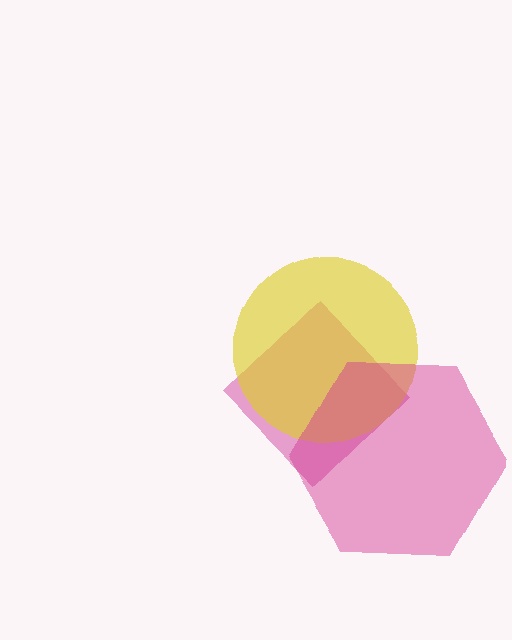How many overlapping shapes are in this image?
There are 3 overlapping shapes in the image.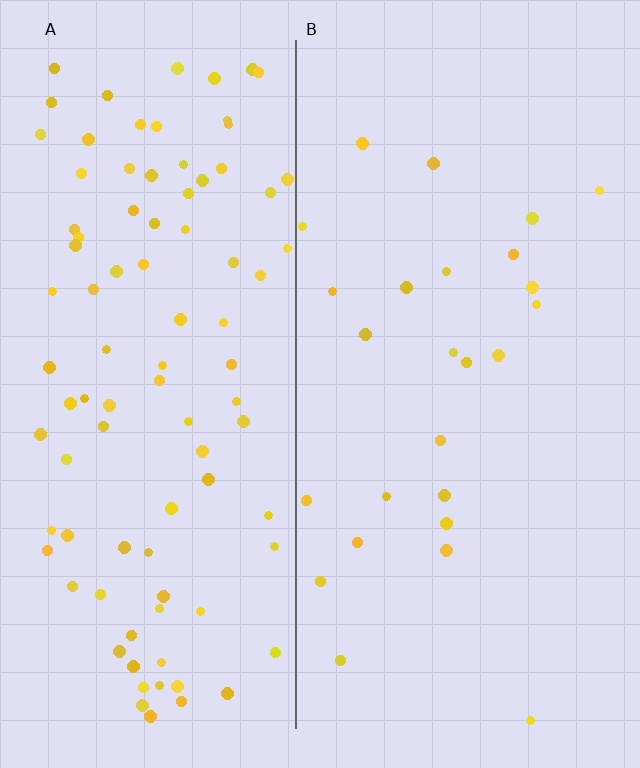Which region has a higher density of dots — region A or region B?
A (the left).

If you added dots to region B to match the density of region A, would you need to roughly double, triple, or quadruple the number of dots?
Approximately quadruple.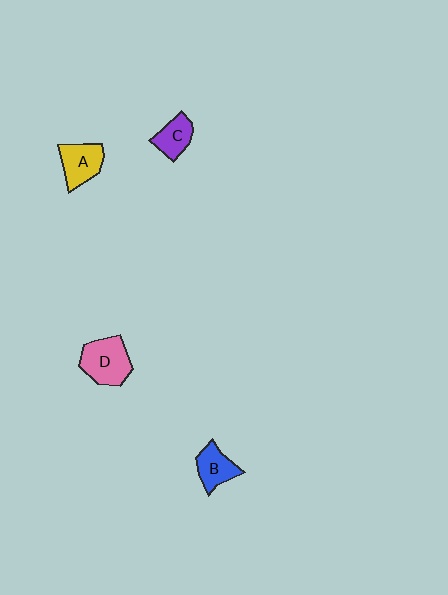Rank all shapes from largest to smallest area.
From largest to smallest: D (pink), A (yellow), B (blue), C (purple).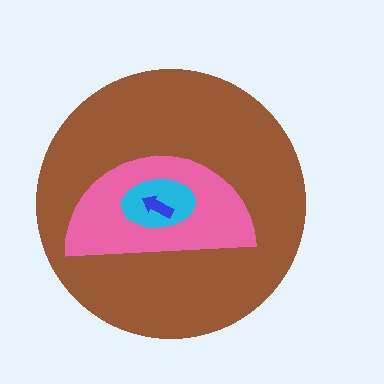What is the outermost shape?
The brown circle.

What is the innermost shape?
The blue arrow.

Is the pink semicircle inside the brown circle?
Yes.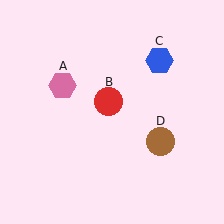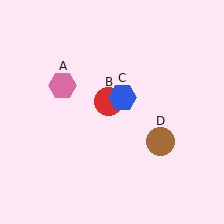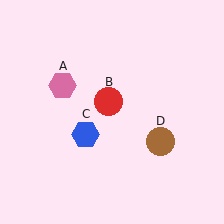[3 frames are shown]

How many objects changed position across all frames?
1 object changed position: blue hexagon (object C).